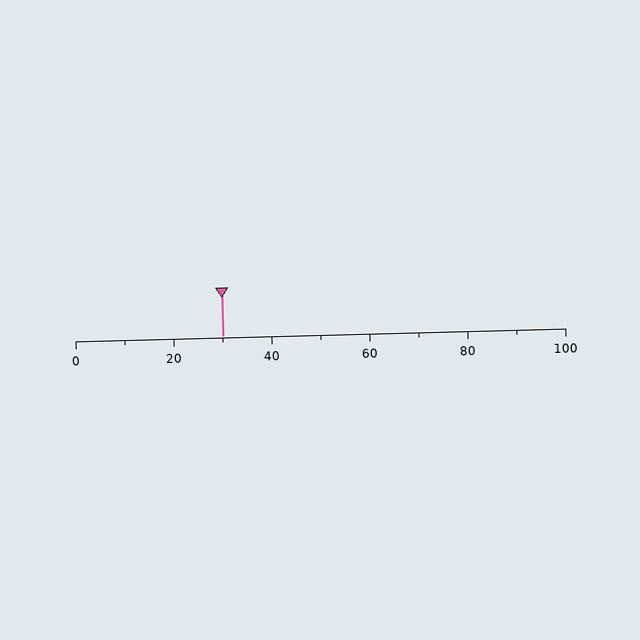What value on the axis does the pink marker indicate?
The marker indicates approximately 30.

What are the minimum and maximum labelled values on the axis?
The axis runs from 0 to 100.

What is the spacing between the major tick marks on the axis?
The major ticks are spaced 20 apart.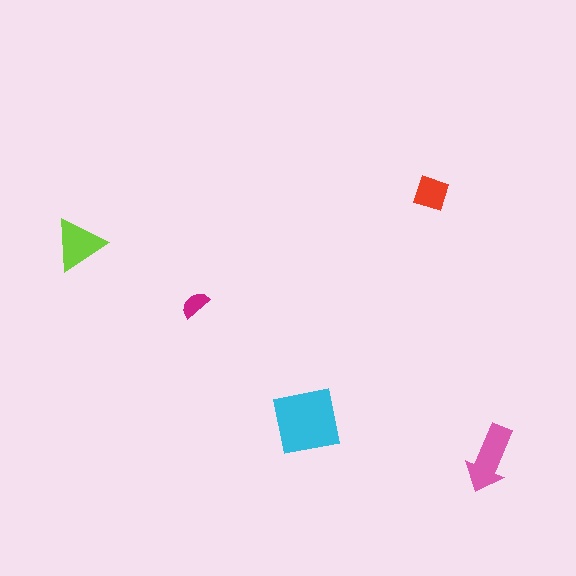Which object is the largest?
The cyan square.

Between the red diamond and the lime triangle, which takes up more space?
The lime triangle.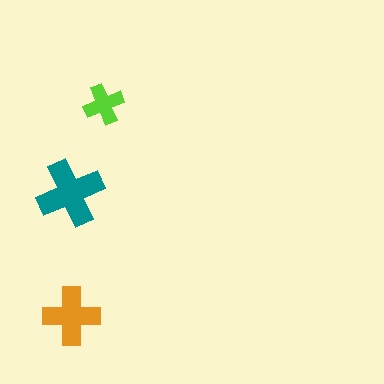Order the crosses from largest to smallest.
the teal one, the orange one, the lime one.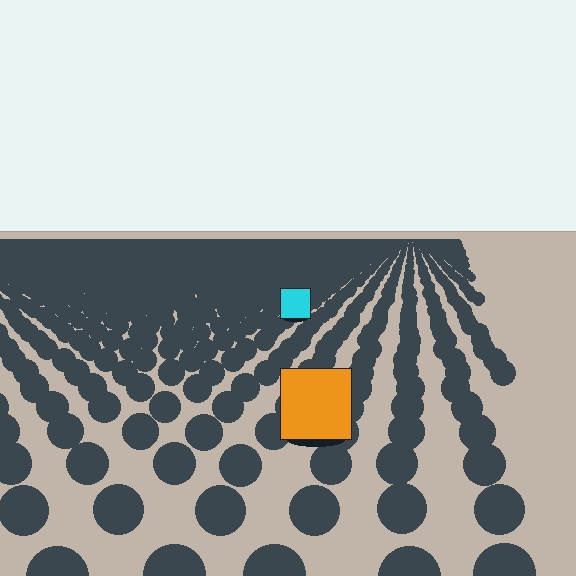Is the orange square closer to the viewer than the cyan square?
Yes. The orange square is closer — you can tell from the texture gradient: the ground texture is coarser near it.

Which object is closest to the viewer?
The orange square is closest. The texture marks near it are larger and more spread out.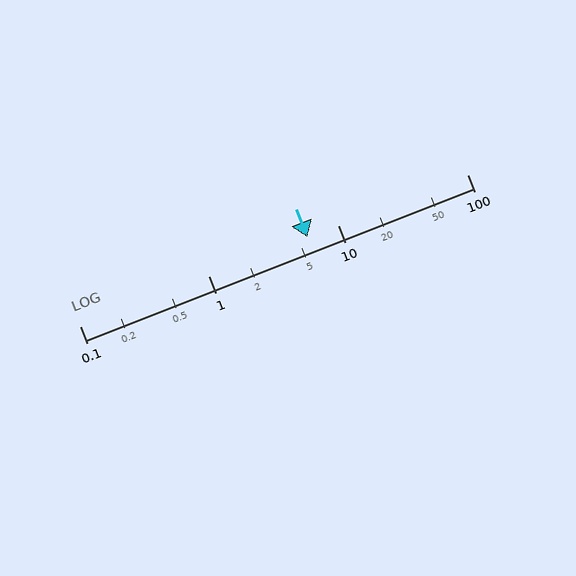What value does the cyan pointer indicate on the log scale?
The pointer indicates approximately 5.8.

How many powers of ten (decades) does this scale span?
The scale spans 3 decades, from 0.1 to 100.